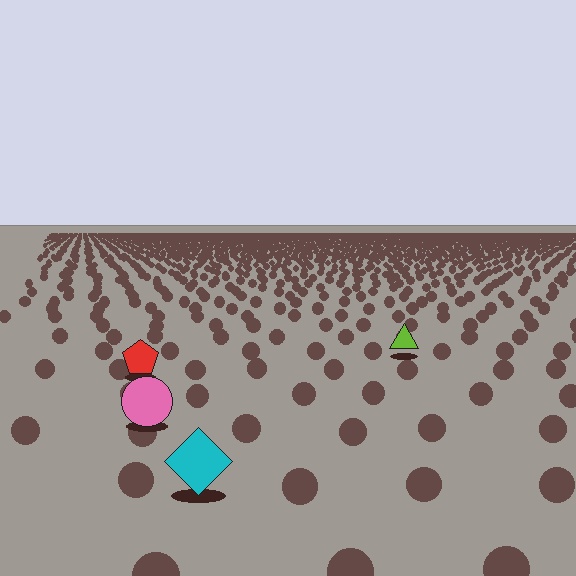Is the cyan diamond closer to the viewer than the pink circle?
Yes. The cyan diamond is closer — you can tell from the texture gradient: the ground texture is coarser near it.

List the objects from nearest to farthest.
From nearest to farthest: the cyan diamond, the pink circle, the red pentagon, the lime triangle.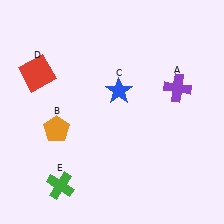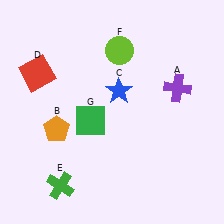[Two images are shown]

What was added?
A lime circle (F), a green square (G) were added in Image 2.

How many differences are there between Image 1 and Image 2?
There are 2 differences between the two images.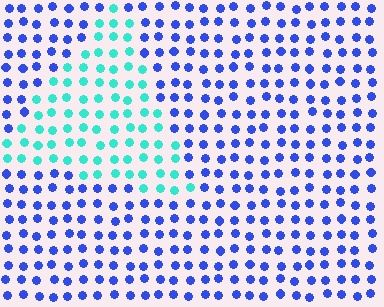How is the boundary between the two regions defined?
The boundary is defined purely by a slight shift in hue (about 60 degrees). Spacing, size, and orientation are identical on both sides.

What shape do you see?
I see a triangle.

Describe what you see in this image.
The image is filled with small blue elements in a uniform arrangement. A triangle-shaped region is visible where the elements are tinted to a slightly different hue, forming a subtle color boundary.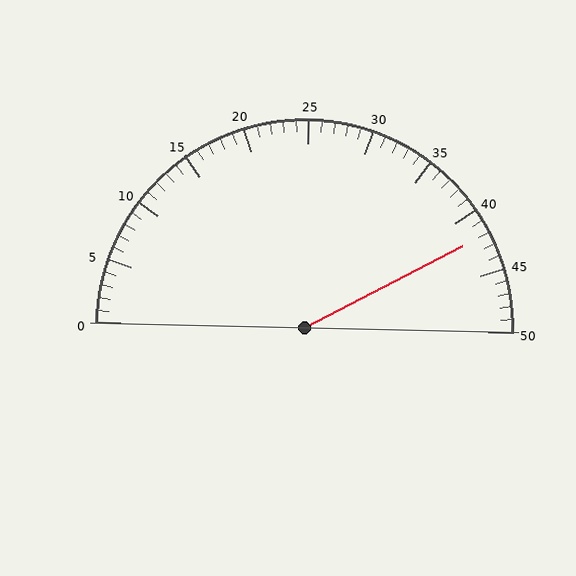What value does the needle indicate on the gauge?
The needle indicates approximately 42.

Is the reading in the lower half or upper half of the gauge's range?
The reading is in the upper half of the range (0 to 50).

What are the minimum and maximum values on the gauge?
The gauge ranges from 0 to 50.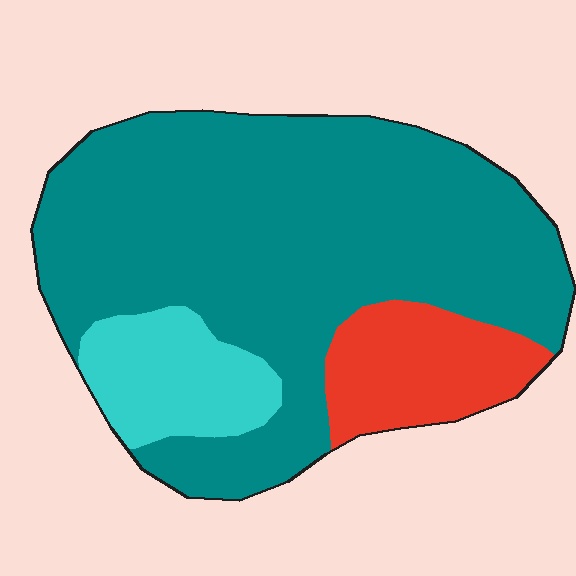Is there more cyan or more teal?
Teal.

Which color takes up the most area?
Teal, at roughly 75%.